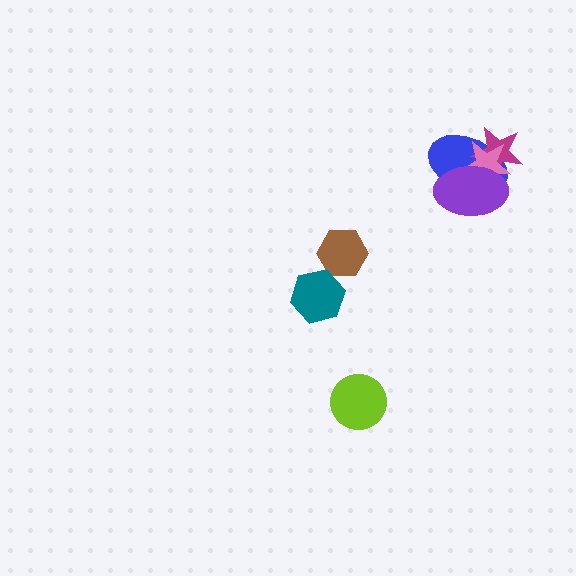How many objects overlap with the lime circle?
0 objects overlap with the lime circle.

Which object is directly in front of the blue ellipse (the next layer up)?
The magenta star is directly in front of the blue ellipse.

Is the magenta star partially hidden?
Yes, it is partially covered by another shape.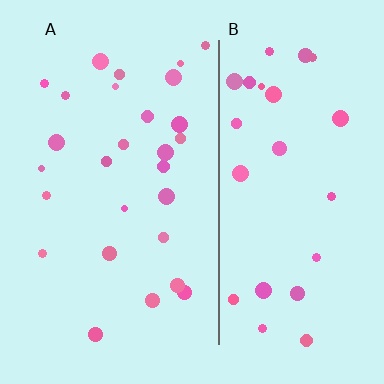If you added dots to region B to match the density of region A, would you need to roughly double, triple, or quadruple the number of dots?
Approximately double.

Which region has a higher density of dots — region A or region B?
A (the left).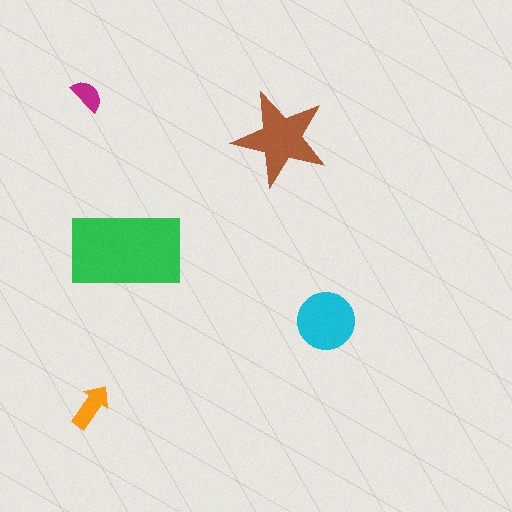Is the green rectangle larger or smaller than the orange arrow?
Larger.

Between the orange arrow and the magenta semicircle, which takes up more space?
The orange arrow.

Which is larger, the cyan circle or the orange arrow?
The cyan circle.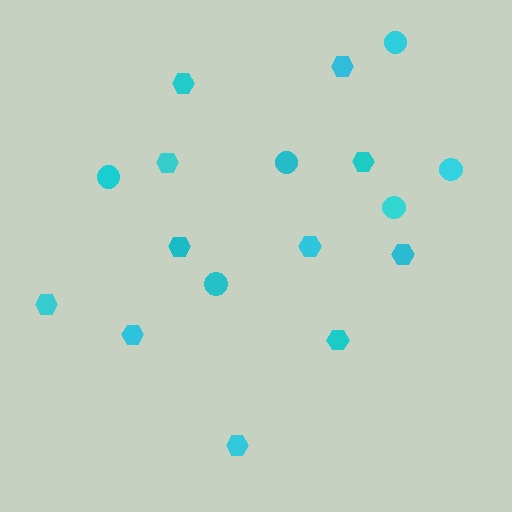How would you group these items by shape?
There are 2 groups: one group of hexagons (11) and one group of circles (6).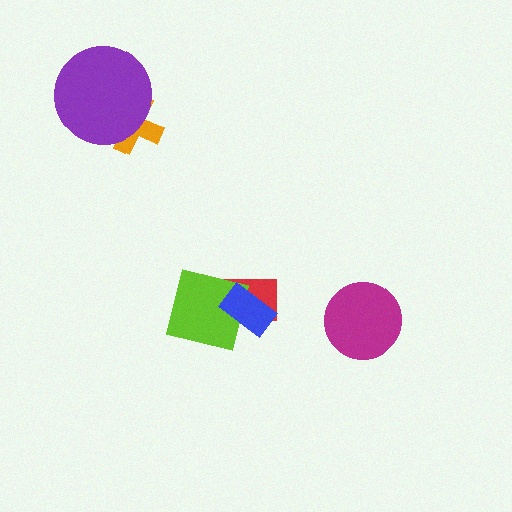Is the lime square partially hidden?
Yes, it is partially covered by another shape.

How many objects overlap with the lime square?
2 objects overlap with the lime square.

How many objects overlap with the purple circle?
1 object overlaps with the purple circle.